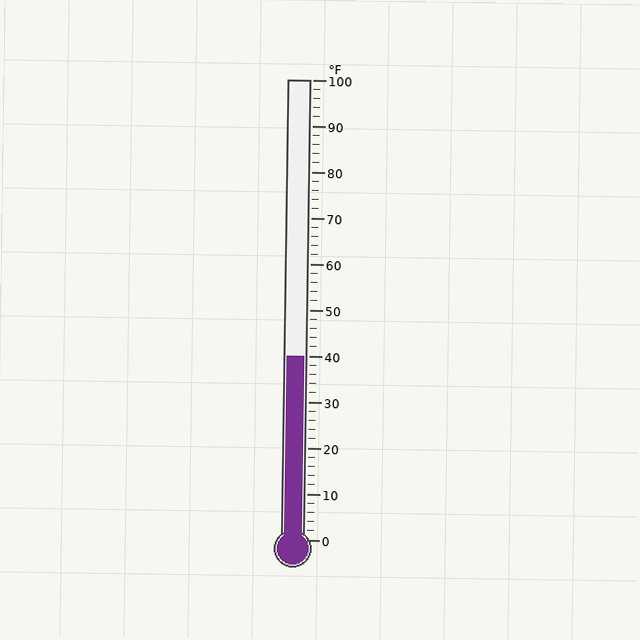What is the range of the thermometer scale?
The thermometer scale ranges from 0°F to 100°F.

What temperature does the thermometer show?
The thermometer shows approximately 40°F.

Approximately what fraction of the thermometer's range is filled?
The thermometer is filled to approximately 40% of its range.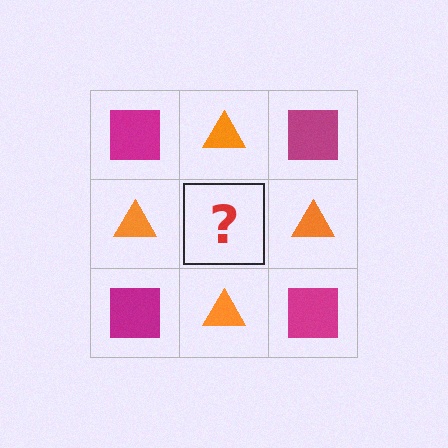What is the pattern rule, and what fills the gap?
The rule is that it alternates magenta square and orange triangle in a checkerboard pattern. The gap should be filled with a magenta square.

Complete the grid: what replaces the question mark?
The question mark should be replaced with a magenta square.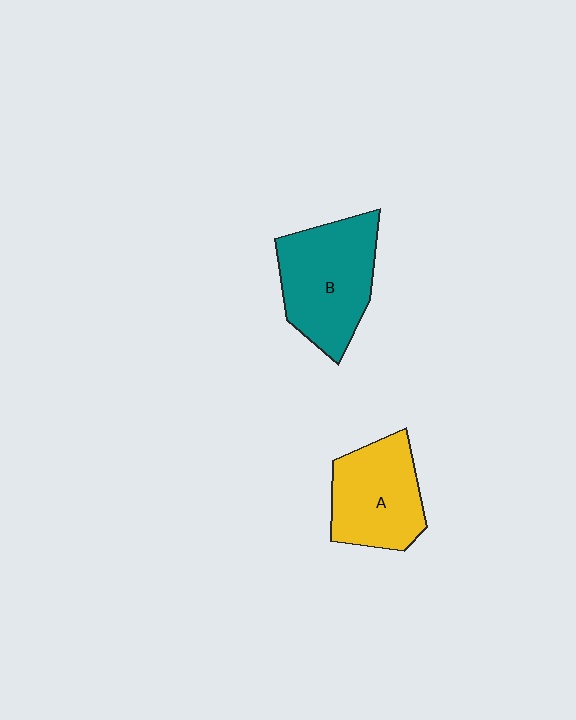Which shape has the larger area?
Shape B (teal).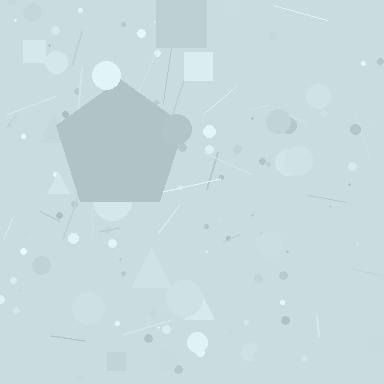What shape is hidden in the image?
A pentagon is hidden in the image.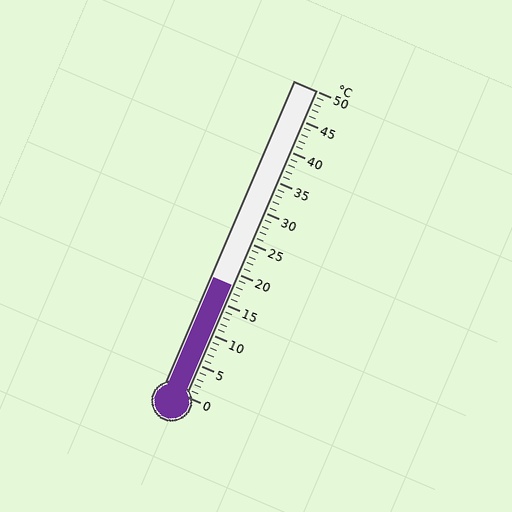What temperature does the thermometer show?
The thermometer shows approximately 18°C.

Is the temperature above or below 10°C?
The temperature is above 10°C.